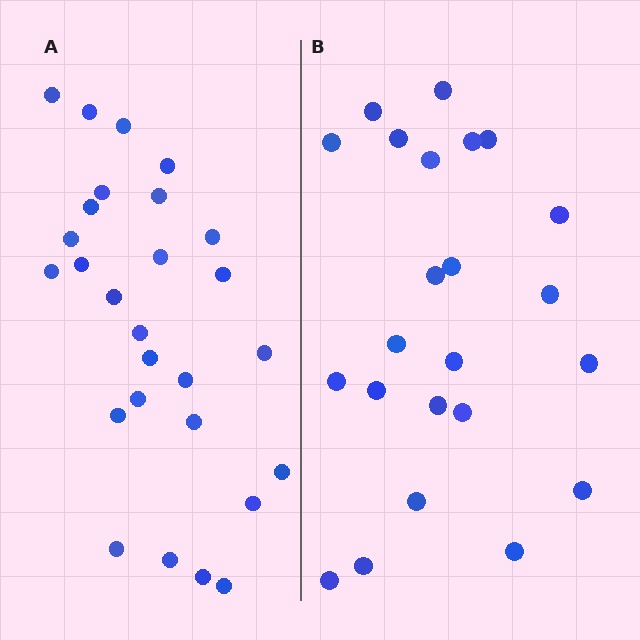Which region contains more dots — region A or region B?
Region A (the left region) has more dots.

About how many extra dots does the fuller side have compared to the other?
Region A has about 4 more dots than region B.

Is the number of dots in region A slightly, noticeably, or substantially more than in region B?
Region A has only slightly more — the two regions are fairly close. The ratio is roughly 1.2 to 1.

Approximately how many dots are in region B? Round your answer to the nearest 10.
About 20 dots. (The exact count is 23, which rounds to 20.)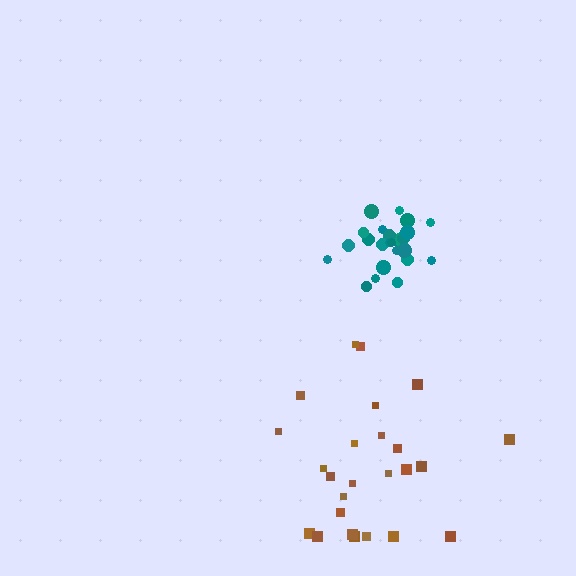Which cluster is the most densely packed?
Teal.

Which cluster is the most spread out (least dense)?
Brown.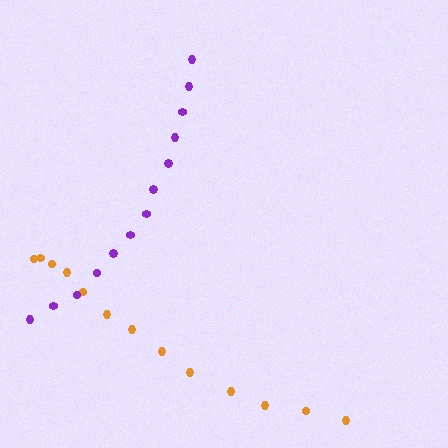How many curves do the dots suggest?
There are 2 distinct paths.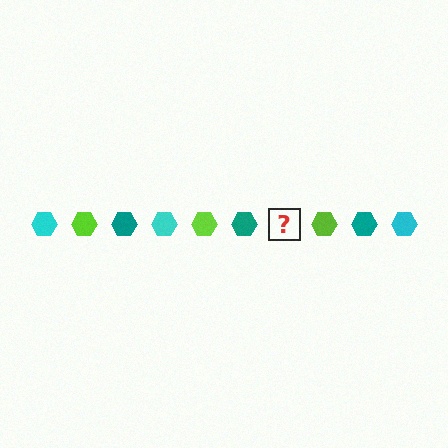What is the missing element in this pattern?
The missing element is a cyan hexagon.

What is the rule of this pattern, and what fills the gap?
The rule is that the pattern cycles through cyan, lime, teal hexagons. The gap should be filled with a cyan hexagon.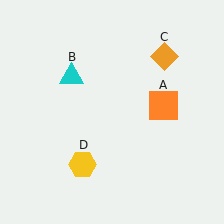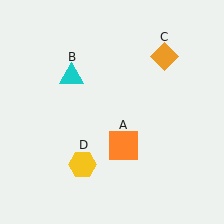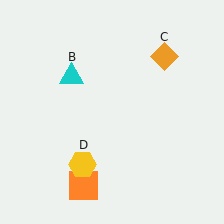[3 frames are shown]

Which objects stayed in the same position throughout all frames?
Cyan triangle (object B) and orange diamond (object C) and yellow hexagon (object D) remained stationary.